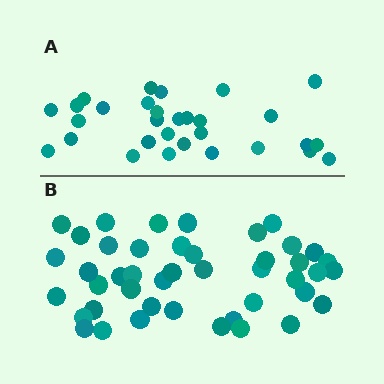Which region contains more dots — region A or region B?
Region B (the bottom region) has more dots.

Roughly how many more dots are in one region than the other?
Region B has approximately 15 more dots than region A.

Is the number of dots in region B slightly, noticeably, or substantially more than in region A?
Region B has substantially more. The ratio is roughly 1.5 to 1.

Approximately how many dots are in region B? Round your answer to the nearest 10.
About 40 dots. (The exact count is 44, which rounds to 40.)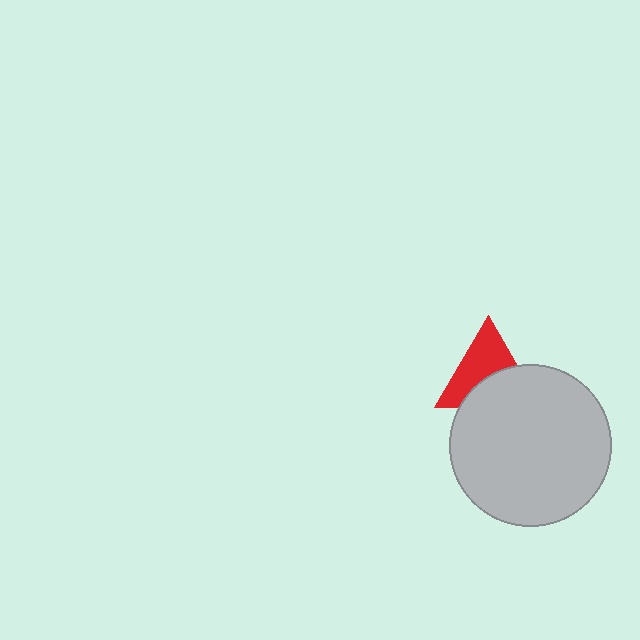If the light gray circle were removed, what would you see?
You would see the complete red triangle.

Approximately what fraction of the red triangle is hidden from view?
Roughly 44% of the red triangle is hidden behind the light gray circle.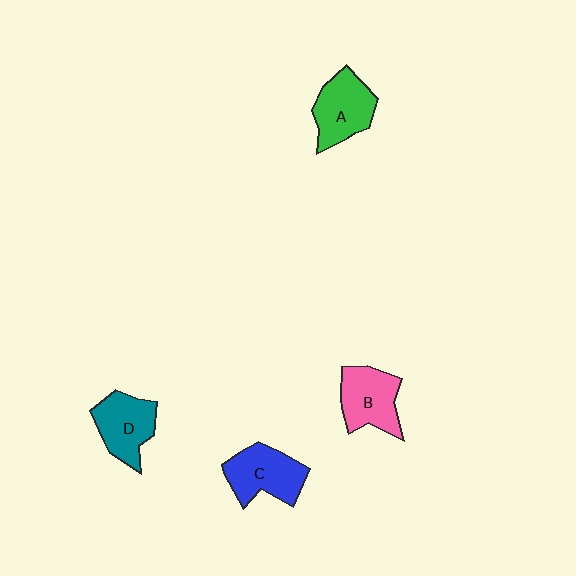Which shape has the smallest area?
Shape D (teal).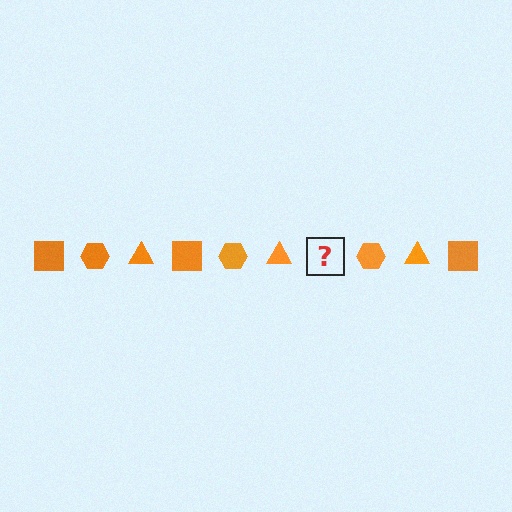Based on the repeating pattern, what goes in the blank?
The blank should be an orange square.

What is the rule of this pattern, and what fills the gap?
The rule is that the pattern cycles through square, hexagon, triangle shapes in orange. The gap should be filled with an orange square.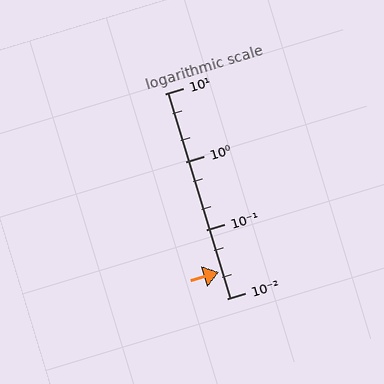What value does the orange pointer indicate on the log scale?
The pointer indicates approximately 0.024.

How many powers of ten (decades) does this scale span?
The scale spans 3 decades, from 0.01 to 10.